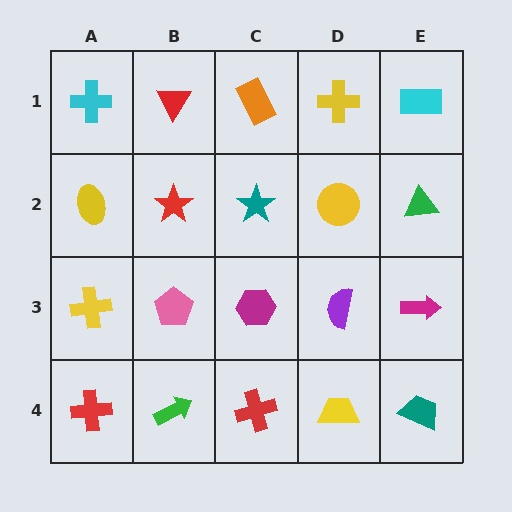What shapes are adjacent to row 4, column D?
A purple semicircle (row 3, column D), a red cross (row 4, column C), a teal trapezoid (row 4, column E).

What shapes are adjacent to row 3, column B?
A red star (row 2, column B), a green arrow (row 4, column B), a yellow cross (row 3, column A), a magenta hexagon (row 3, column C).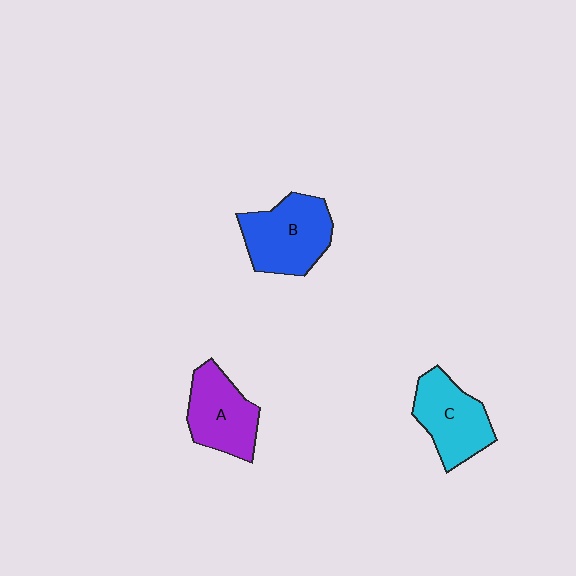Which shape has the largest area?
Shape B (blue).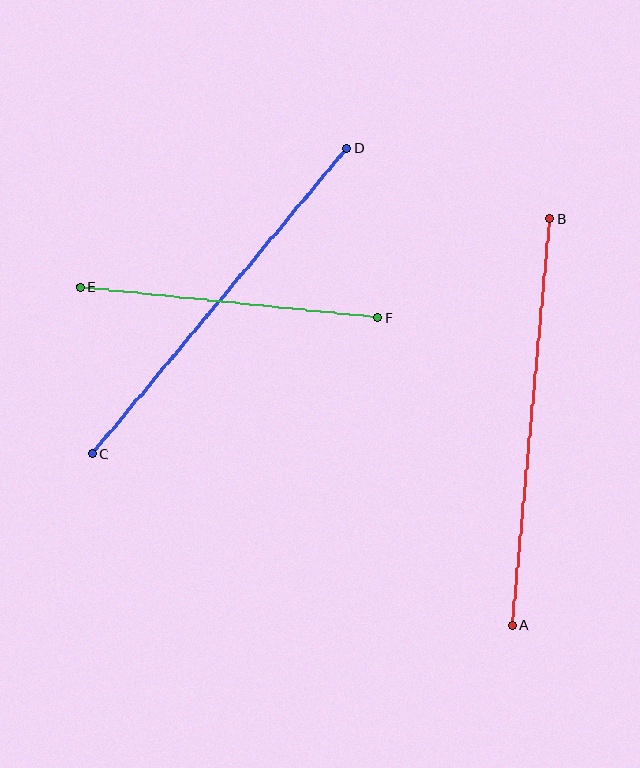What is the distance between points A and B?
The distance is approximately 408 pixels.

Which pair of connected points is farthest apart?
Points A and B are farthest apart.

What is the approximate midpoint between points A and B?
The midpoint is at approximately (531, 422) pixels.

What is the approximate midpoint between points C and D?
The midpoint is at approximately (219, 301) pixels.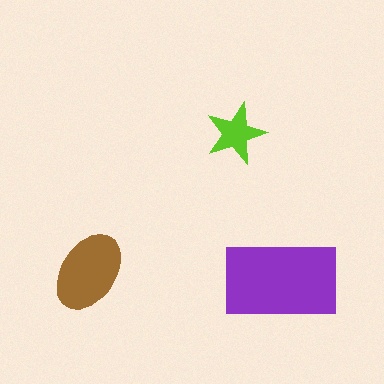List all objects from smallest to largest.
The lime star, the brown ellipse, the purple rectangle.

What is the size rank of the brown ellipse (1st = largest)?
2nd.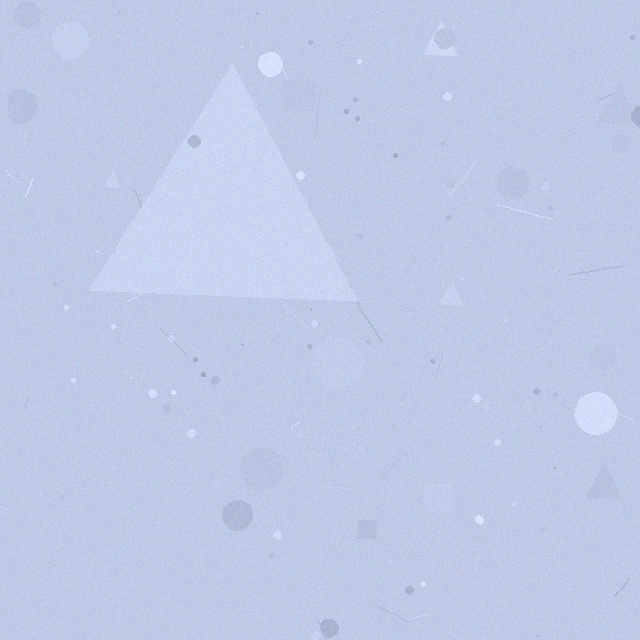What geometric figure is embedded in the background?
A triangle is embedded in the background.